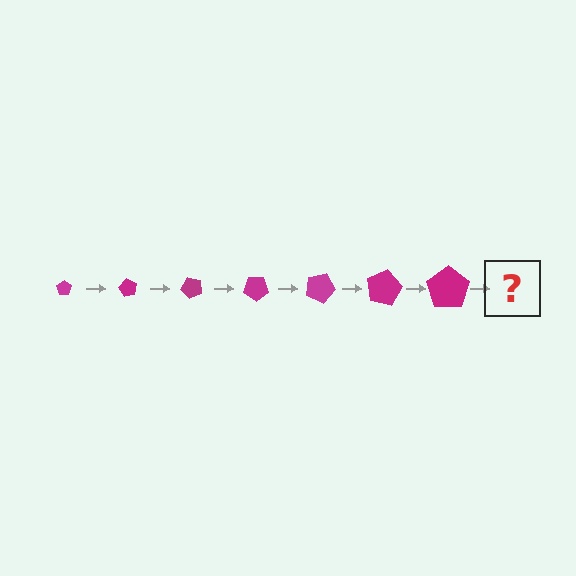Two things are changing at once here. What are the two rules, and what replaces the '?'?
The two rules are that the pentagon grows larger each step and it rotates 60 degrees each step. The '?' should be a pentagon, larger than the previous one and rotated 420 degrees from the start.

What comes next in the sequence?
The next element should be a pentagon, larger than the previous one and rotated 420 degrees from the start.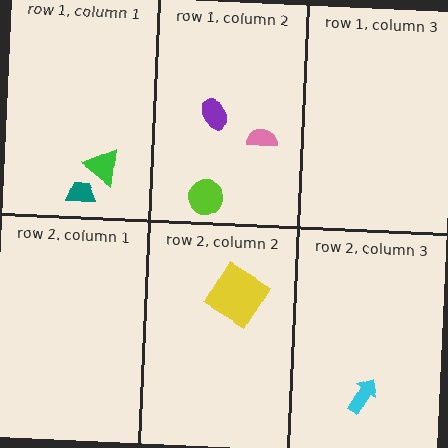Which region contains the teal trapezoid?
The row 1, column 1 region.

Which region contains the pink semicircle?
The row 1, column 2 region.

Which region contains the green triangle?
The row 1, column 1 region.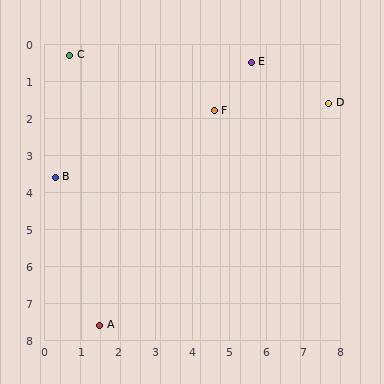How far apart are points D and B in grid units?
Points D and B are about 7.7 grid units apart.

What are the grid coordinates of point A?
Point A is at approximately (1.5, 7.6).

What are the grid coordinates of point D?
Point D is at approximately (7.7, 1.6).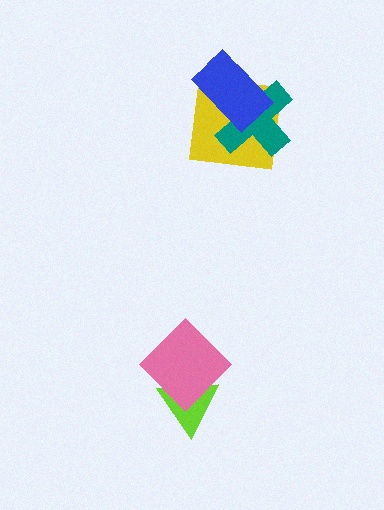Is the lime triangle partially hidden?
Yes, it is partially covered by another shape.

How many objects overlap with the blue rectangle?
2 objects overlap with the blue rectangle.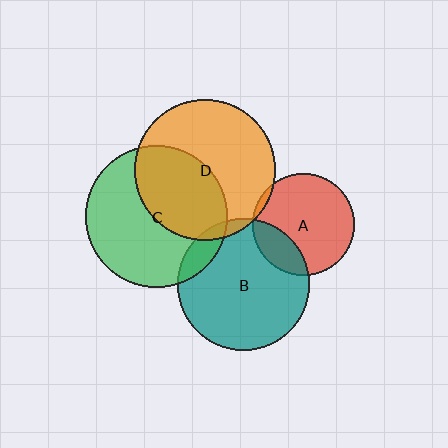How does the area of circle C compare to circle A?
Approximately 1.9 times.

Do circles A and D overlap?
Yes.